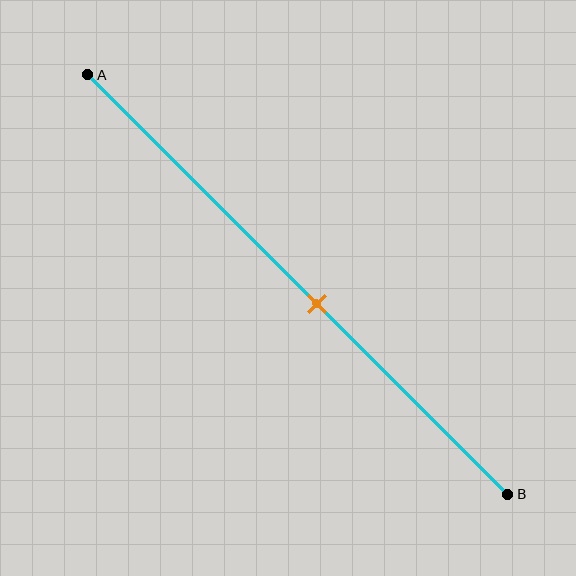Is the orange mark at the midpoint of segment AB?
No, the mark is at about 55% from A, not at the 50% midpoint.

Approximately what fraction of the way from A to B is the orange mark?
The orange mark is approximately 55% of the way from A to B.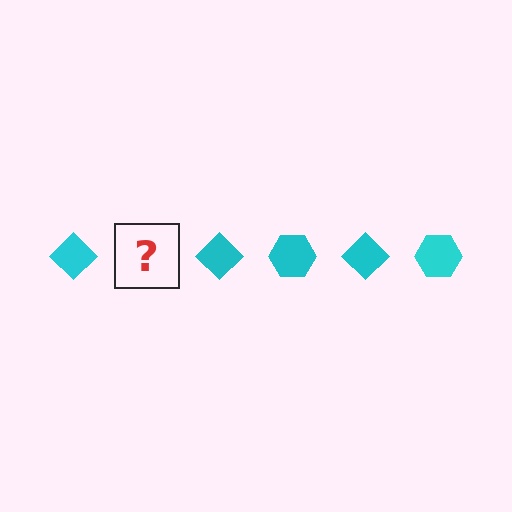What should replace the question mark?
The question mark should be replaced with a cyan hexagon.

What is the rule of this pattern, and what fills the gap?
The rule is that the pattern cycles through diamond, hexagon shapes in cyan. The gap should be filled with a cyan hexagon.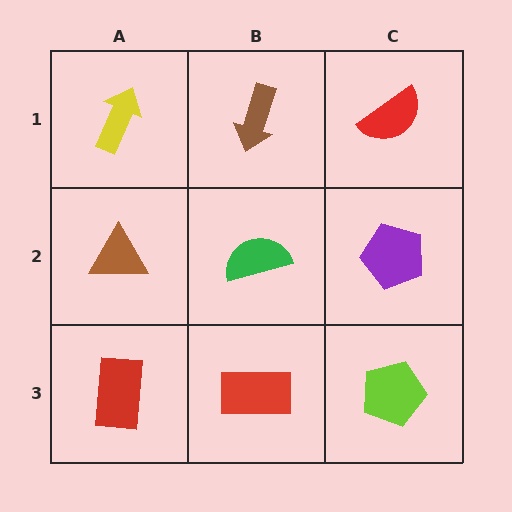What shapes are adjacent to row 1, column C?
A purple pentagon (row 2, column C), a brown arrow (row 1, column B).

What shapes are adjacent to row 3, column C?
A purple pentagon (row 2, column C), a red rectangle (row 3, column B).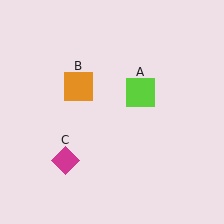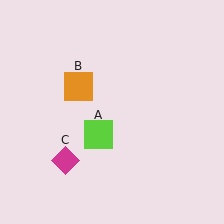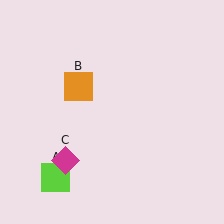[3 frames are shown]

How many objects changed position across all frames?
1 object changed position: lime square (object A).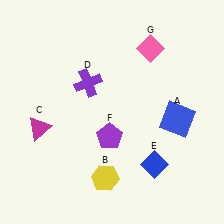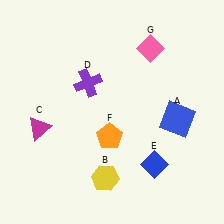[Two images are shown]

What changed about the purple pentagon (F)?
In Image 1, F is purple. In Image 2, it changed to orange.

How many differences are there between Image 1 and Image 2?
There is 1 difference between the two images.